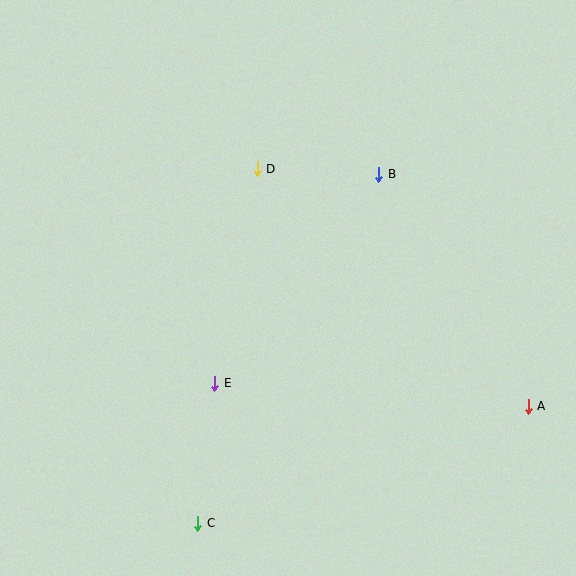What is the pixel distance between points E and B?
The distance between E and B is 265 pixels.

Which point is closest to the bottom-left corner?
Point C is closest to the bottom-left corner.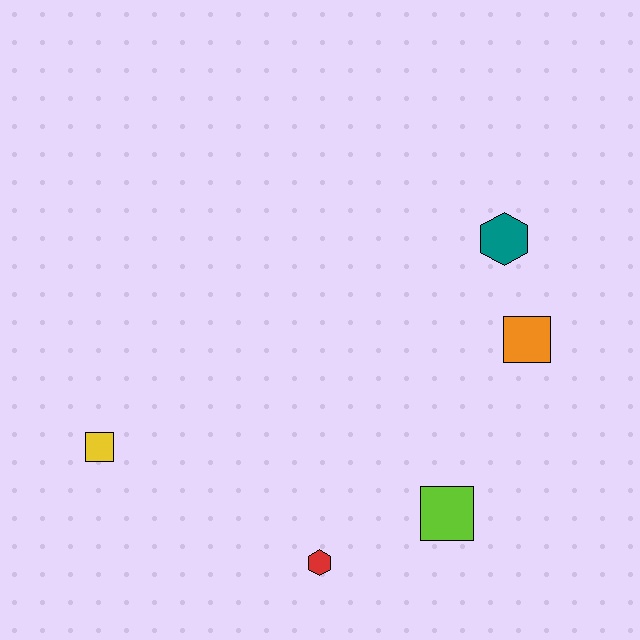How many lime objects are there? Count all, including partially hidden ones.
There is 1 lime object.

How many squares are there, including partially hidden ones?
There are 3 squares.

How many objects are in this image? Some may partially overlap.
There are 5 objects.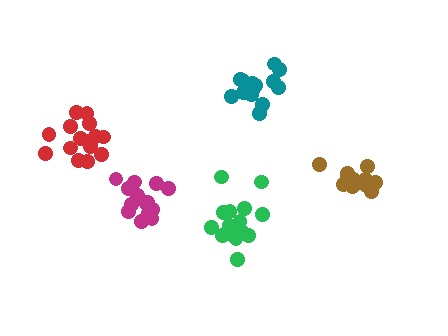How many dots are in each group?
Group 1: 15 dots, Group 2: 16 dots, Group 3: 14 dots, Group 4: 15 dots, Group 5: 16 dots (76 total).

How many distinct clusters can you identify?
There are 5 distinct clusters.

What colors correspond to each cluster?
The clusters are colored: red, green, brown, magenta, teal.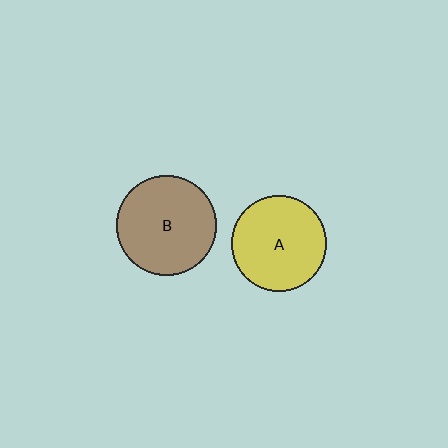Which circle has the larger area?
Circle B (brown).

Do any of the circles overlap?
No, none of the circles overlap.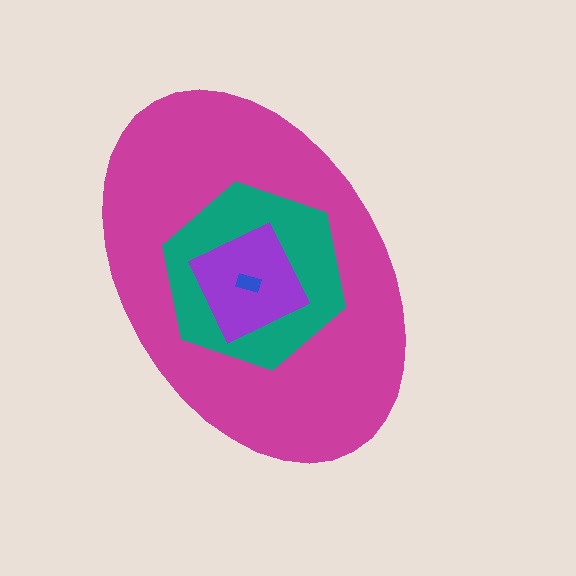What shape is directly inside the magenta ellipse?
The teal hexagon.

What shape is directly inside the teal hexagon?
The purple square.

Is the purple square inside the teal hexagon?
Yes.